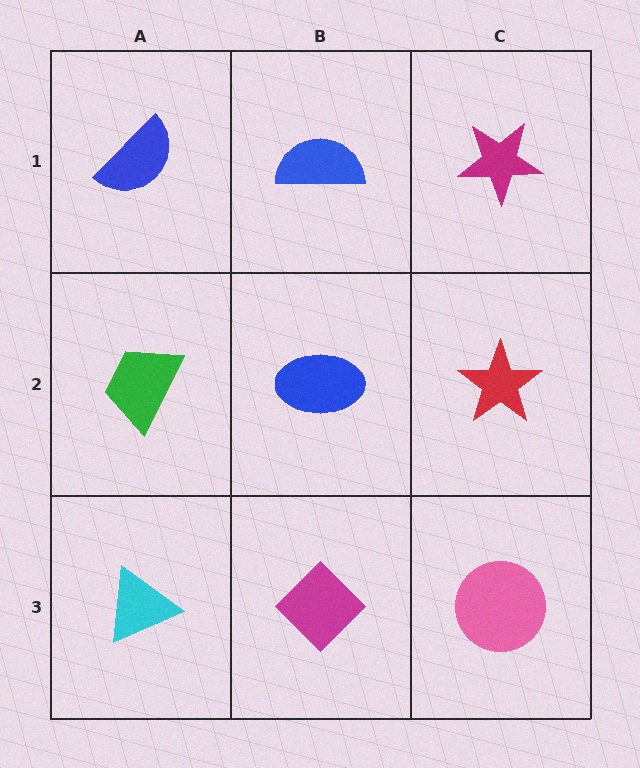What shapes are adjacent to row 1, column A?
A green trapezoid (row 2, column A), a blue semicircle (row 1, column B).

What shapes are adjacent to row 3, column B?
A blue ellipse (row 2, column B), a cyan triangle (row 3, column A), a pink circle (row 3, column C).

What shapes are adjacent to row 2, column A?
A blue semicircle (row 1, column A), a cyan triangle (row 3, column A), a blue ellipse (row 2, column B).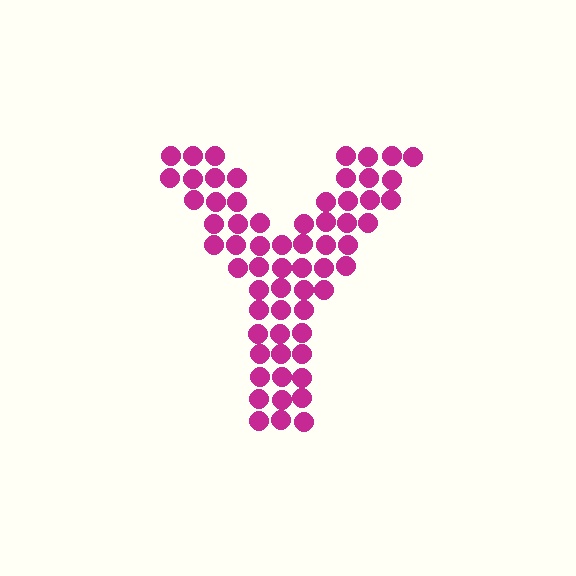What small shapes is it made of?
It is made of small circles.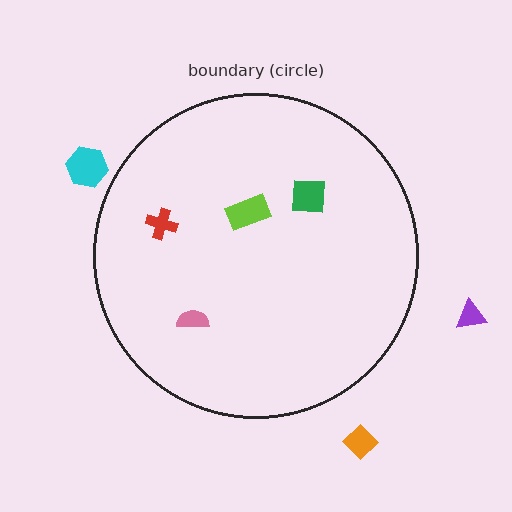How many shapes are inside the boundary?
4 inside, 3 outside.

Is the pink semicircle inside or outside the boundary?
Inside.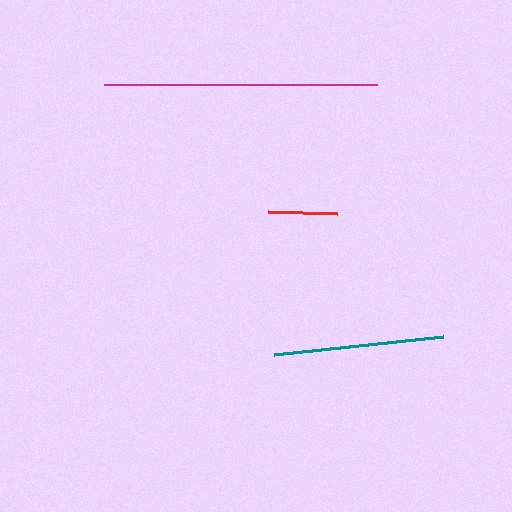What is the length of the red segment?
The red segment is approximately 69 pixels long.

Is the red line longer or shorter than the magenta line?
The magenta line is longer than the red line.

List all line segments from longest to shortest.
From longest to shortest: magenta, teal, red.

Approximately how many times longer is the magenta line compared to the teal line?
The magenta line is approximately 1.6 times the length of the teal line.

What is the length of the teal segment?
The teal segment is approximately 171 pixels long.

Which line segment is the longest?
The magenta line is the longest at approximately 273 pixels.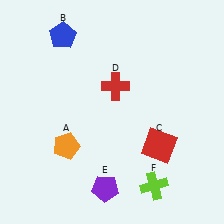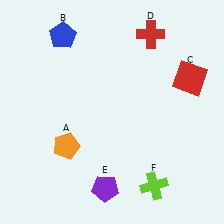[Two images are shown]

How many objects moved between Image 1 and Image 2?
2 objects moved between the two images.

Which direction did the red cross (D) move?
The red cross (D) moved up.